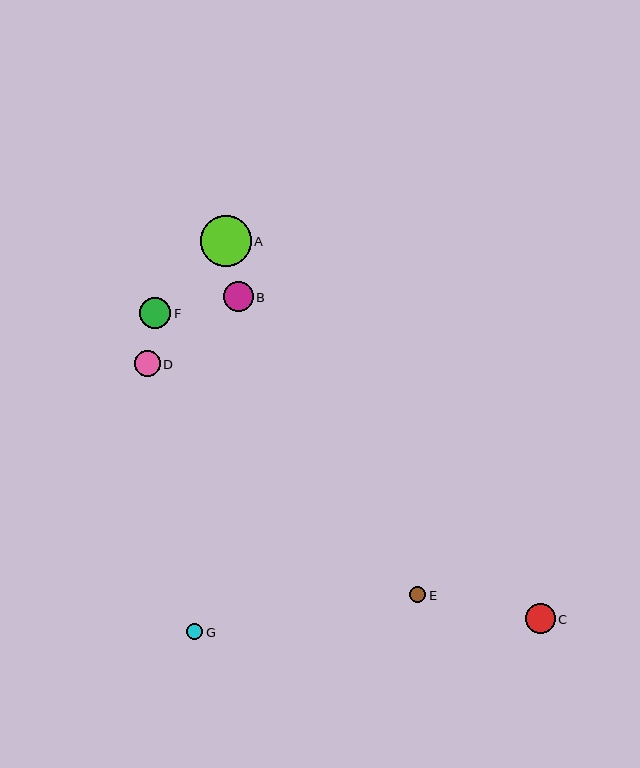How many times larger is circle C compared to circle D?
Circle C is approximately 1.1 times the size of circle D.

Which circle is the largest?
Circle A is the largest with a size of approximately 51 pixels.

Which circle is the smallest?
Circle E is the smallest with a size of approximately 16 pixels.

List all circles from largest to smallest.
From largest to smallest: A, F, B, C, D, G, E.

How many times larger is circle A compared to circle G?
Circle A is approximately 3.1 times the size of circle G.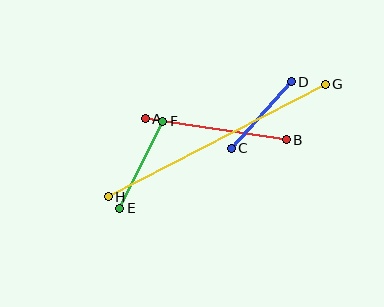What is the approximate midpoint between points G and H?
The midpoint is at approximately (217, 140) pixels.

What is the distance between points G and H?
The distance is approximately 244 pixels.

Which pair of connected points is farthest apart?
Points G and H are farthest apart.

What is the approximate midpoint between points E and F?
The midpoint is at approximately (141, 165) pixels.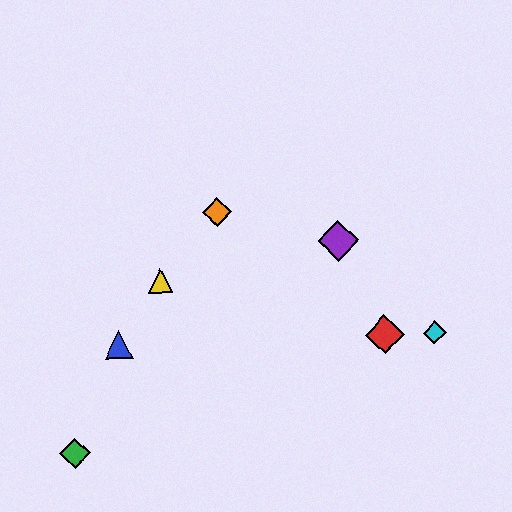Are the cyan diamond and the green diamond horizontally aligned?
No, the cyan diamond is at y≈333 and the green diamond is at y≈453.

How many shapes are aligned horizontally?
3 shapes (the red diamond, the blue triangle, the cyan diamond) are aligned horizontally.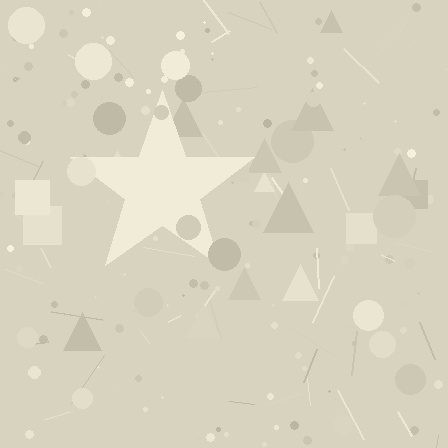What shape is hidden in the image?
A star is hidden in the image.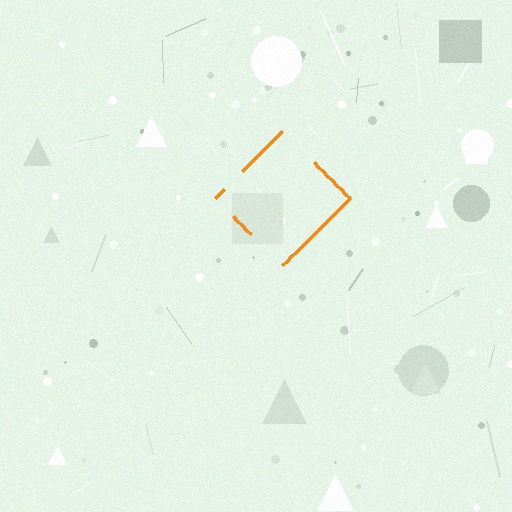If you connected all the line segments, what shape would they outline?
They would outline a diamond.